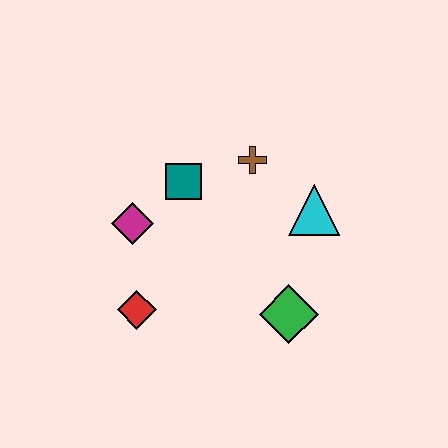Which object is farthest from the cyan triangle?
The red diamond is farthest from the cyan triangle.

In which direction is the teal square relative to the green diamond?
The teal square is above the green diamond.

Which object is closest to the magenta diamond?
The teal square is closest to the magenta diamond.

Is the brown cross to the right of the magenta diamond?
Yes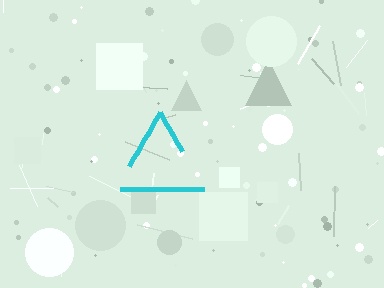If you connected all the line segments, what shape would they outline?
They would outline a triangle.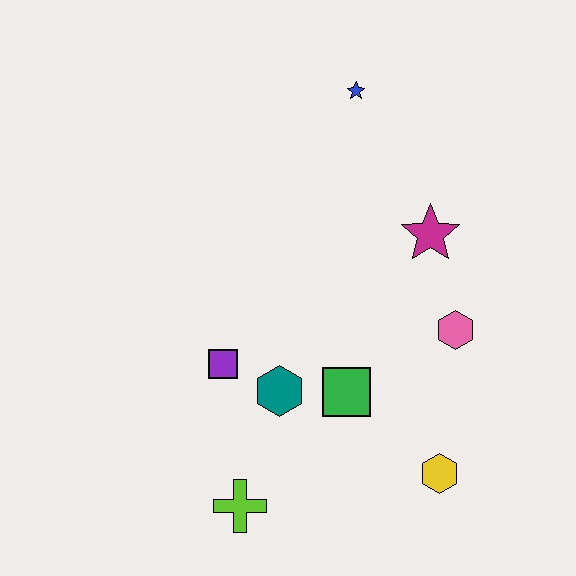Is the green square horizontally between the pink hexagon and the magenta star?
No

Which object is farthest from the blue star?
The lime cross is farthest from the blue star.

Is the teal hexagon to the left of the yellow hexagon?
Yes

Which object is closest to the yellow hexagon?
The green square is closest to the yellow hexagon.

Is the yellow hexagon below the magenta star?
Yes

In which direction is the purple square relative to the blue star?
The purple square is below the blue star.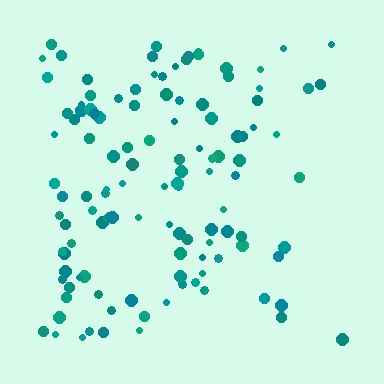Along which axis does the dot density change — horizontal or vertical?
Horizontal.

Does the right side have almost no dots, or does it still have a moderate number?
Still a moderate number, just noticeably fewer than the left.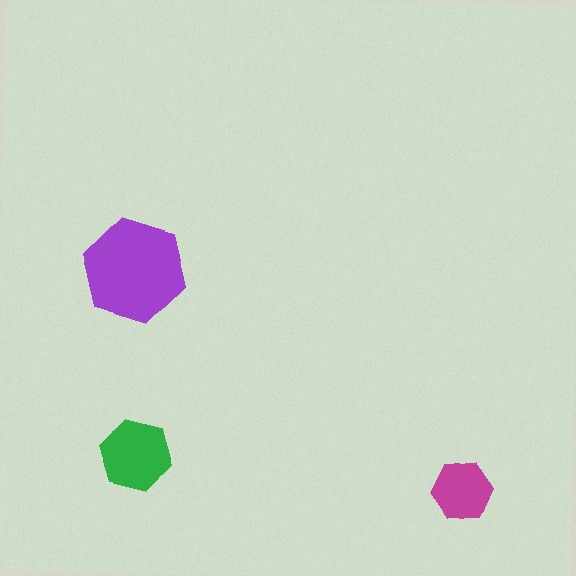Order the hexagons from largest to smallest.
the purple one, the green one, the magenta one.